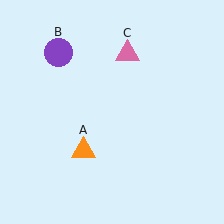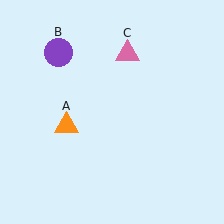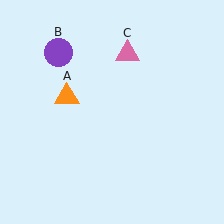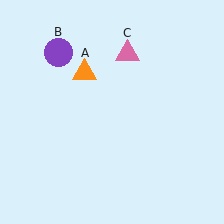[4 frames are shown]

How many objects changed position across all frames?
1 object changed position: orange triangle (object A).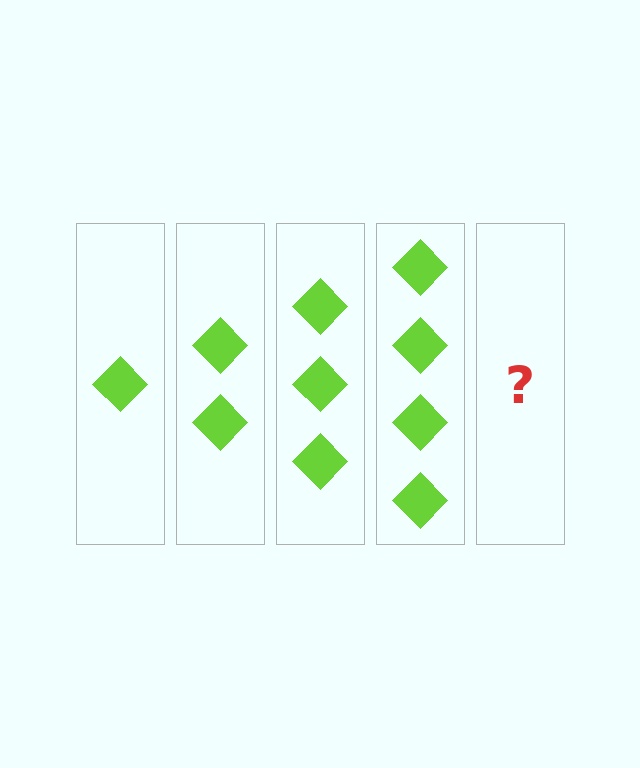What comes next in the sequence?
The next element should be 5 diamonds.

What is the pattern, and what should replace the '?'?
The pattern is that each step adds one more diamond. The '?' should be 5 diamonds.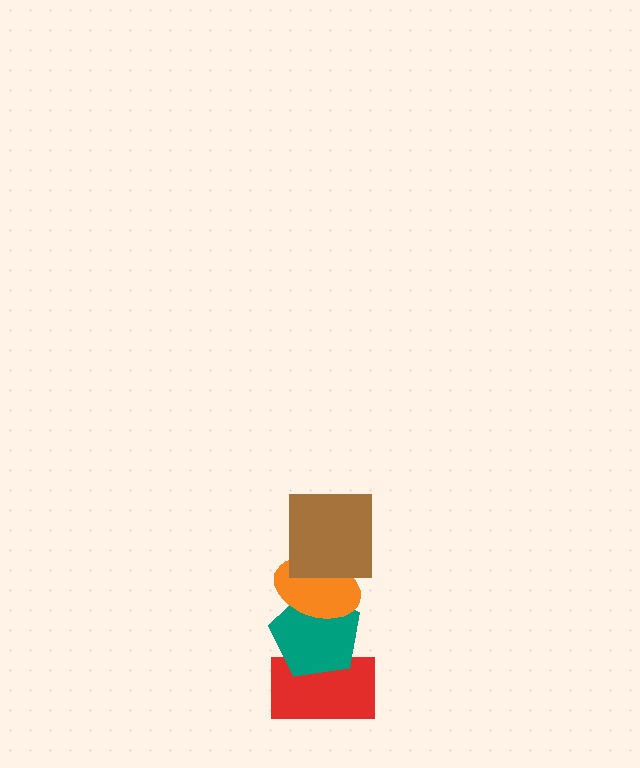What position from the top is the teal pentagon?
The teal pentagon is 3rd from the top.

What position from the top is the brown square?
The brown square is 1st from the top.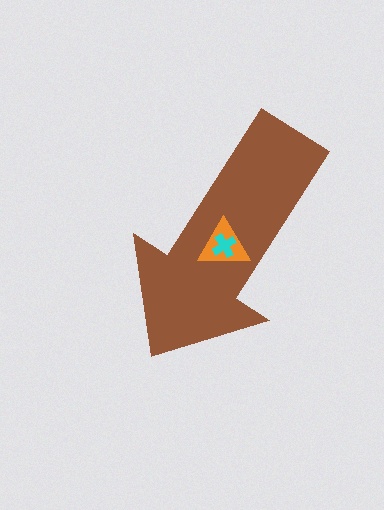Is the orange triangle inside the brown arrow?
Yes.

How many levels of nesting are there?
3.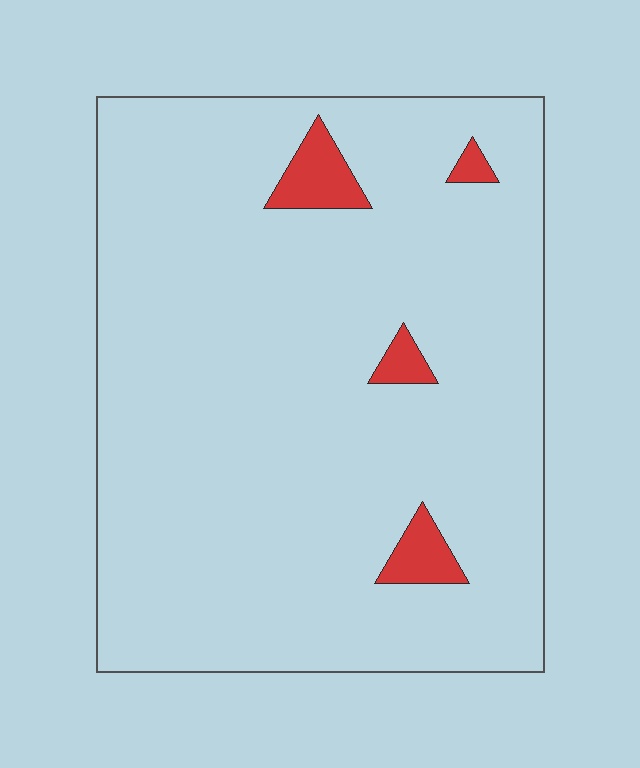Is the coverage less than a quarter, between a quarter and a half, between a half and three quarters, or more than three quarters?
Less than a quarter.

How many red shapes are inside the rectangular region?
4.